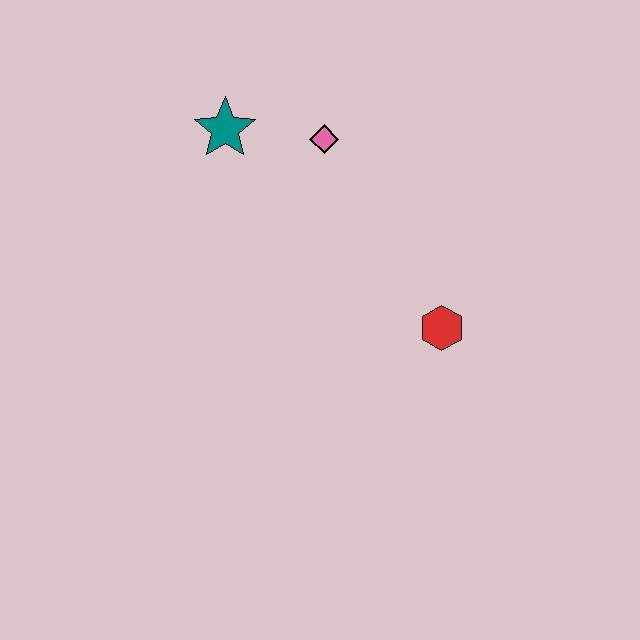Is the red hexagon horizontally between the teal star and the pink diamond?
No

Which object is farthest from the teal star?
The red hexagon is farthest from the teal star.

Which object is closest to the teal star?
The pink diamond is closest to the teal star.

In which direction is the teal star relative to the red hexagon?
The teal star is to the left of the red hexagon.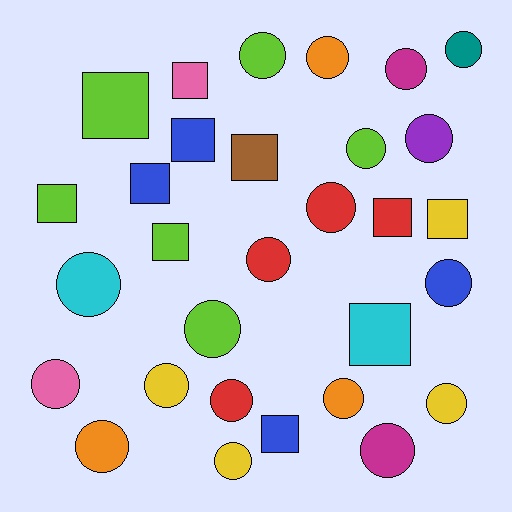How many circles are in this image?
There are 19 circles.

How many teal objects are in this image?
There is 1 teal object.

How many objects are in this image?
There are 30 objects.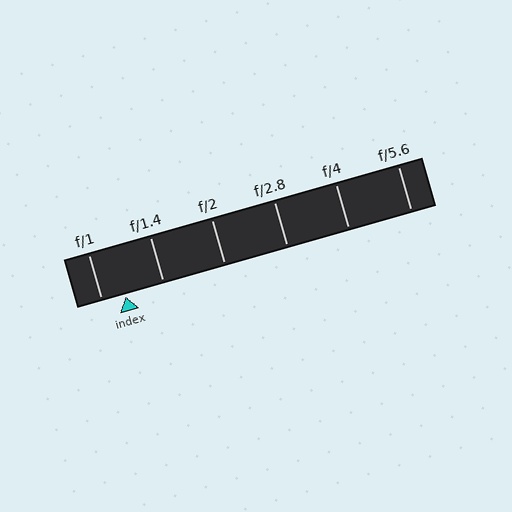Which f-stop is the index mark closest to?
The index mark is closest to f/1.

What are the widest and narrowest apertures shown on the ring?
The widest aperture shown is f/1 and the narrowest is f/5.6.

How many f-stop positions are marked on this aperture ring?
There are 6 f-stop positions marked.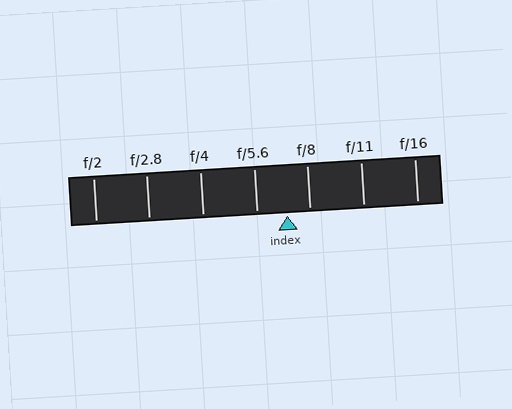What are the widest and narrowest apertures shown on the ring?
The widest aperture shown is f/2 and the narrowest is f/16.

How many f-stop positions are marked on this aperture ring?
There are 7 f-stop positions marked.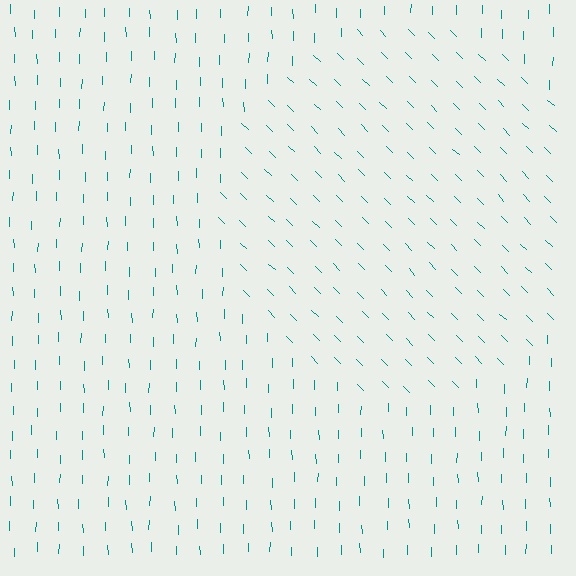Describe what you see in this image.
The image is filled with small teal line segments. A circle region in the image has lines oriented differently from the surrounding lines, creating a visible texture boundary.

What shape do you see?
I see a circle.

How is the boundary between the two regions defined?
The boundary is defined purely by a change in line orientation (approximately 45 degrees difference). All lines are the same color and thickness.